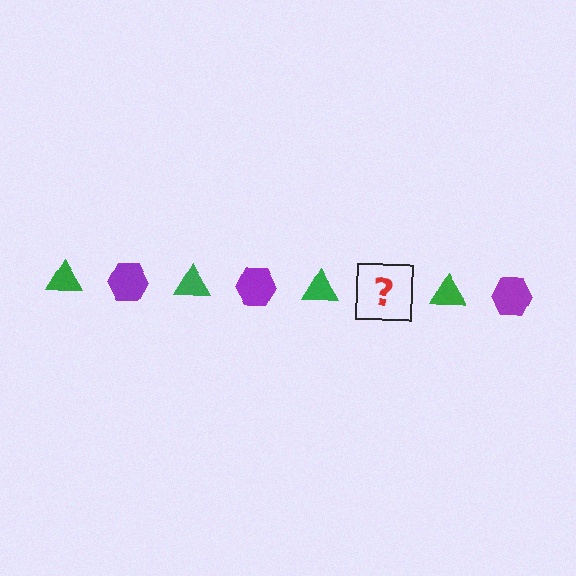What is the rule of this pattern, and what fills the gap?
The rule is that the pattern alternates between green triangle and purple hexagon. The gap should be filled with a purple hexagon.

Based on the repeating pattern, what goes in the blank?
The blank should be a purple hexagon.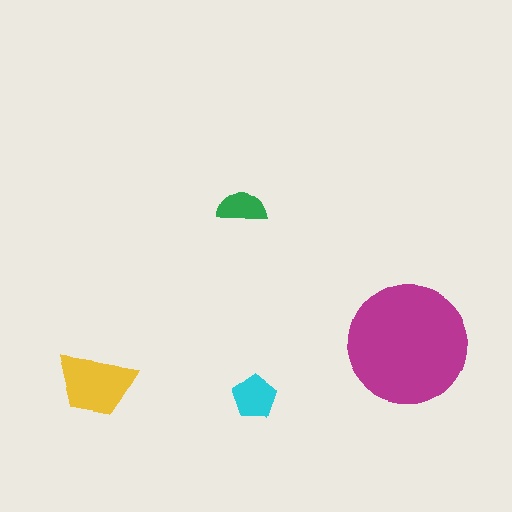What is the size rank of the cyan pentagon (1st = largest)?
3rd.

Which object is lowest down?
The cyan pentagon is bottommost.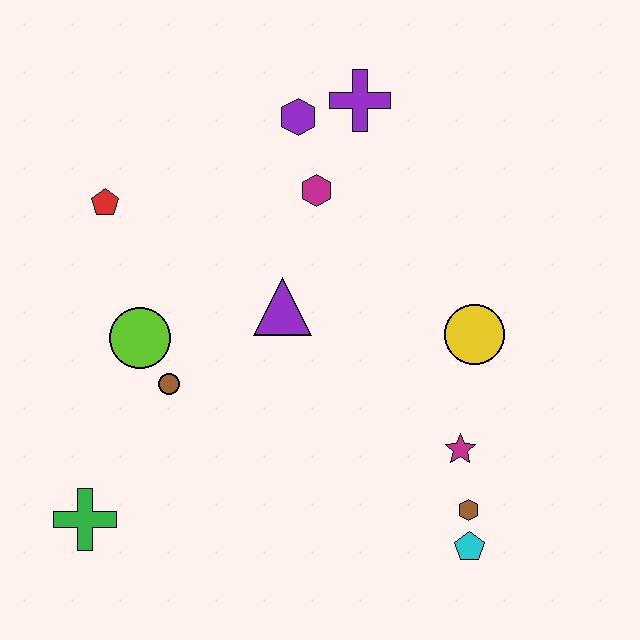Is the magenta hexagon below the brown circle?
No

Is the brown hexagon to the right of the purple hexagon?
Yes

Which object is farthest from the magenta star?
The red pentagon is farthest from the magenta star.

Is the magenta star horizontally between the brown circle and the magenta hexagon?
No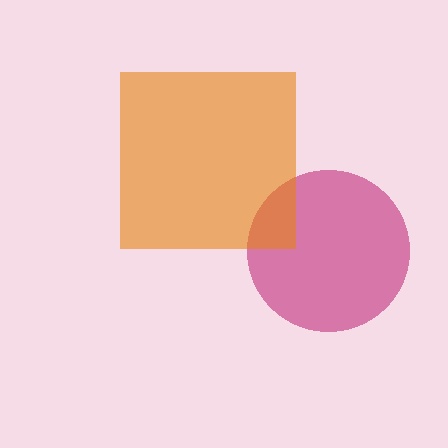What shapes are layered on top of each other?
The layered shapes are: a magenta circle, an orange square.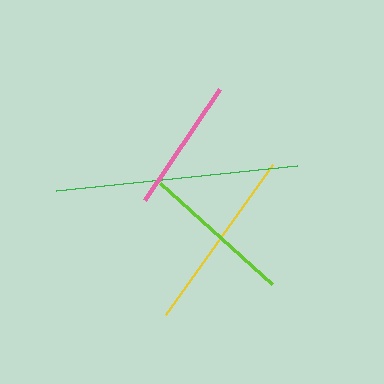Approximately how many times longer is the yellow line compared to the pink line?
The yellow line is approximately 1.4 times the length of the pink line.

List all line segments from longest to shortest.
From longest to shortest: green, yellow, lime, pink.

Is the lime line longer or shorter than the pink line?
The lime line is longer than the pink line.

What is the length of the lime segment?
The lime segment is approximately 151 pixels long.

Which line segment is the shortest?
The pink line is the shortest at approximately 134 pixels.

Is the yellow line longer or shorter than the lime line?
The yellow line is longer than the lime line.